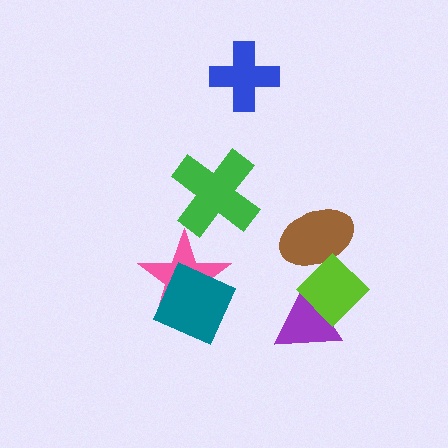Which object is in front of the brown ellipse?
The lime diamond is in front of the brown ellipse.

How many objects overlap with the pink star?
1 object overlaps with the pink star.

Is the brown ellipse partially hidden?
Yes, it is partially covered by another shape.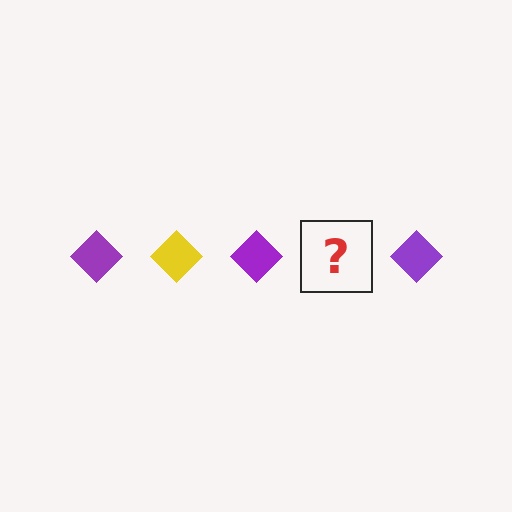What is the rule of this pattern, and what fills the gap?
The rule is that the pattern cycles through purple, yellow diamonds. The gap should be filled with a yellow diamond.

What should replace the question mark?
The question mark should be replaced with a yellow diamond.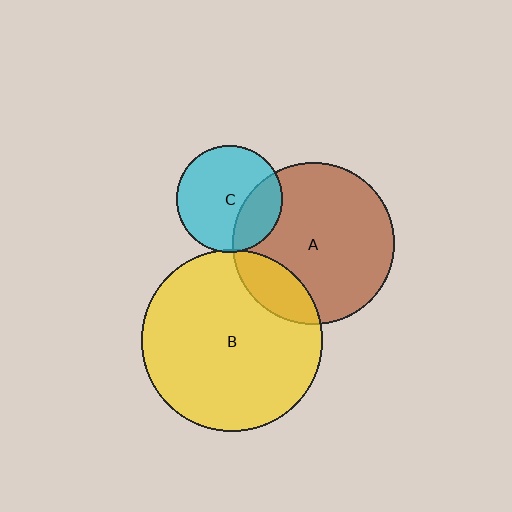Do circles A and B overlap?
Yes.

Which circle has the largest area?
Circle B (yellow).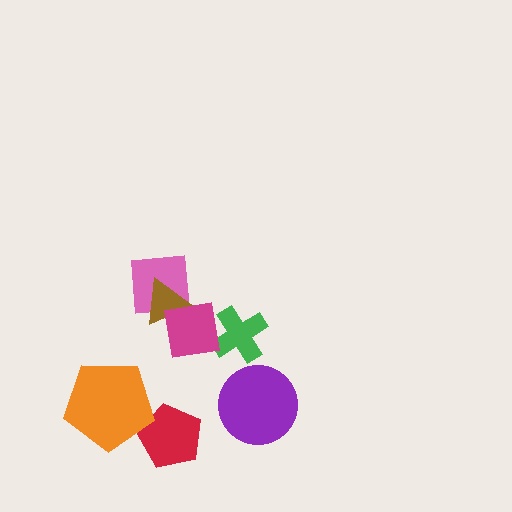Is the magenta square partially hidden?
No, no other shape covers it.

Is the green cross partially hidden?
Yes, it is partially covered by another shape.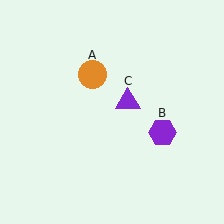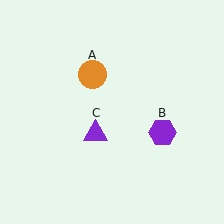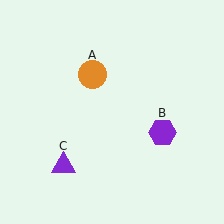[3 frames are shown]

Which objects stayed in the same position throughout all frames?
Orange circle (object A) and purple hexagon (object B) remained stationary.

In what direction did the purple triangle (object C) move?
The purple triangle (object C) moved down and to the left.